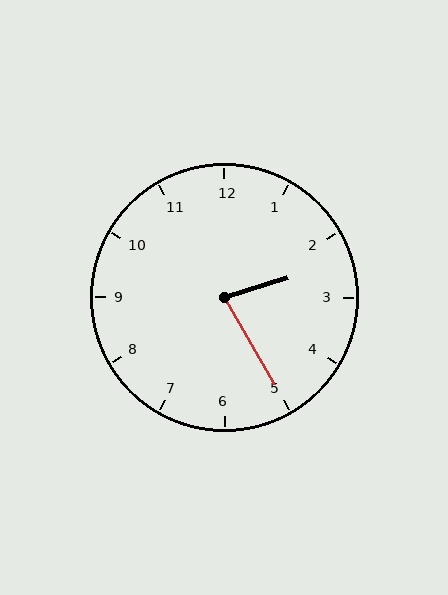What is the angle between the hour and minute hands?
Approximately 78 degrees.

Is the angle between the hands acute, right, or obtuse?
It is acute.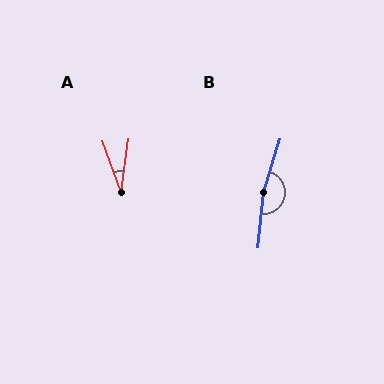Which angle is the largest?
B, at approximately 168 degrees.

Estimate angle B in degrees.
Approximately 168 degrees.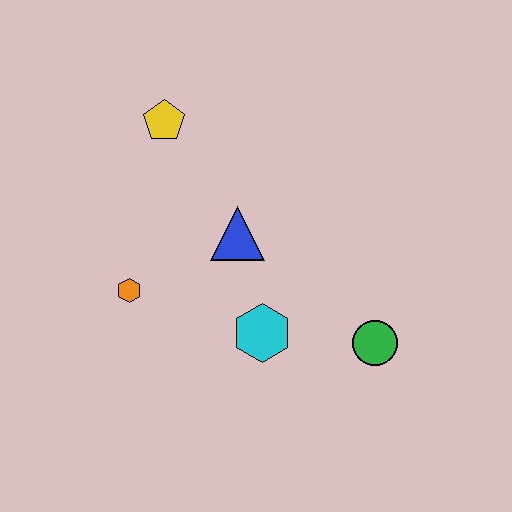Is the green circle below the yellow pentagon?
Yes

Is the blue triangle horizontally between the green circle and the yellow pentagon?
Yes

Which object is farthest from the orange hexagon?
The green circle is farthest from the orange hexagon.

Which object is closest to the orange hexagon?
The blue triangle is closest to the orange hexagon.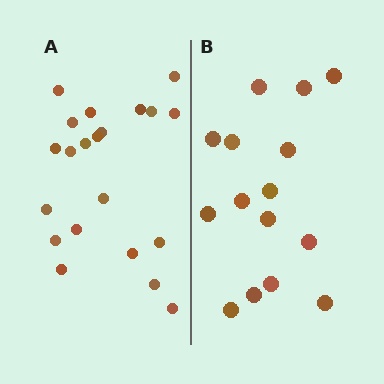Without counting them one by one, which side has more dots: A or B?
Region A (the left region) has more dots.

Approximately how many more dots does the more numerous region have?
Region A has about 6 more dots than region B.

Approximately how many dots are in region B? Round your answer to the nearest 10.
About 20 dots. (The exact count is 15, which rounds to 20.)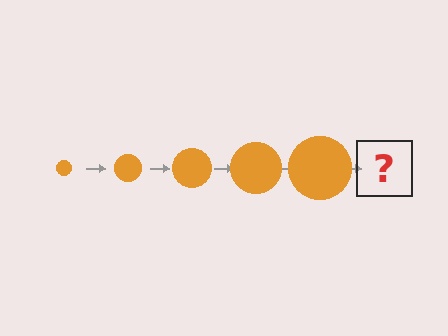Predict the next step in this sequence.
The next step is an orange circle, larger than the previous one.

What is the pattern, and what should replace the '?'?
The pattern is that the circle gets progressively larger each step. The '?' should be an orange circle, larger than the previous one.